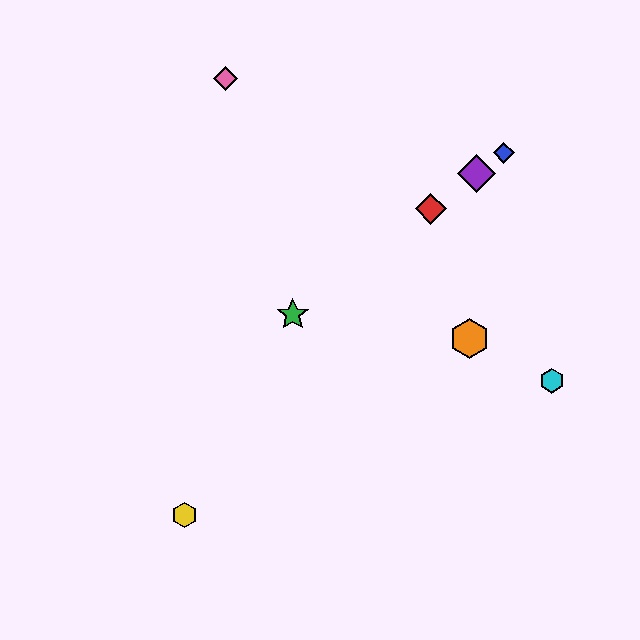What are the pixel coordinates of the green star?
The green star is at (293, 315).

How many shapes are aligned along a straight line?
4 shapes (the red diamond, the blue diamond, the green star, the purple diamond) are aligned along a straight line.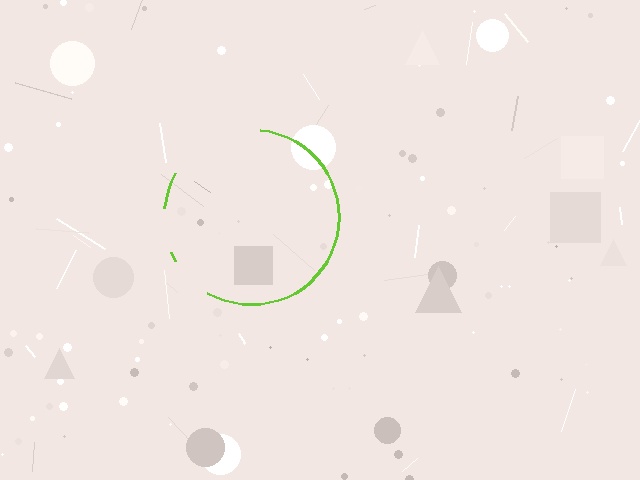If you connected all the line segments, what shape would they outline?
They would outline a circle.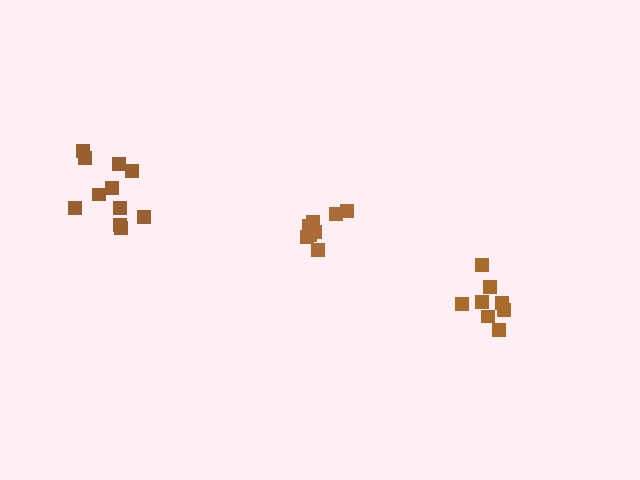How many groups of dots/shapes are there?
There are 3 groups.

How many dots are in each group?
Group 1: 8 dots, Group 2: 8 dots, Group 3: 11 dots (27 total).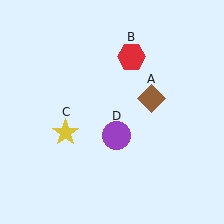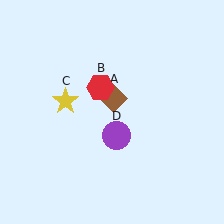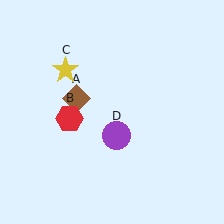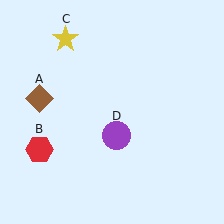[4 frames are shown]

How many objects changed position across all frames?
3 objects changed position: brown diamond (object A), red hexagon (object B), yellow star (object C).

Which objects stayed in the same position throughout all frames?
Purple circle (object D) remained stationary.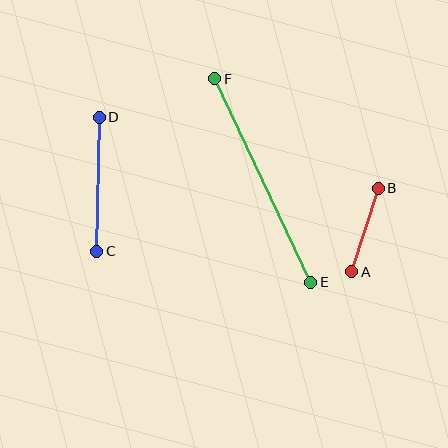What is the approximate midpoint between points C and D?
The midpoint is at approximately (98, 184) pixels.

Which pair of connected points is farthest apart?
Points E and F are farthest apart.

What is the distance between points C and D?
The distance is approximately 134 pixels.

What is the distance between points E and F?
The distance is approximately 225 pixels.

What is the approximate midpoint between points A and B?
The midpoint is at approximately (365, 230) pixels.